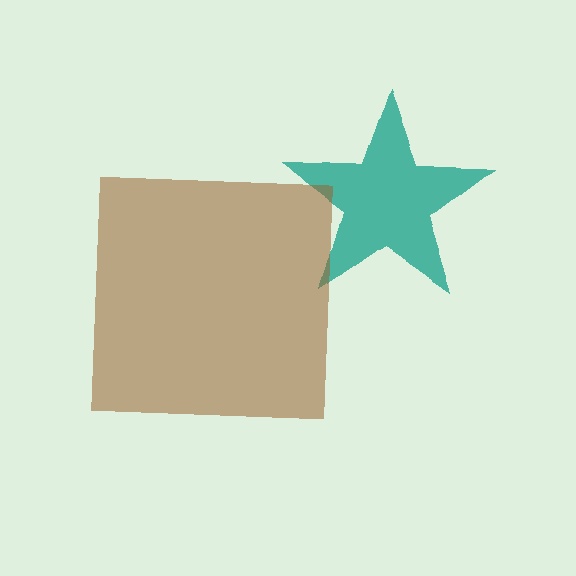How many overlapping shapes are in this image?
There are 2 overlapping shapes in the image.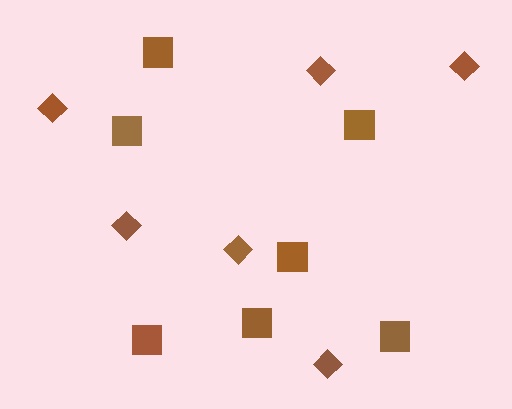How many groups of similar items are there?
There are 2 groups: one group of squares (7) and one group of diamonds (6).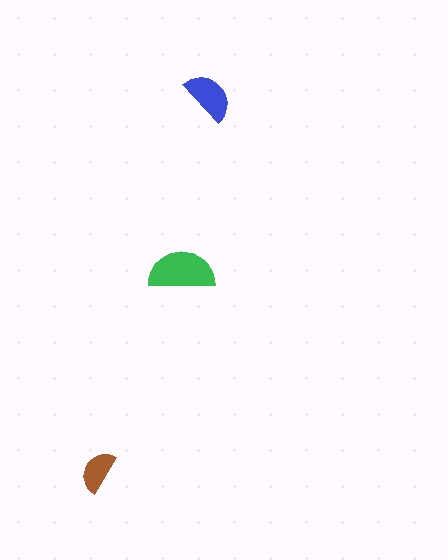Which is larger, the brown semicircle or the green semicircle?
The green one.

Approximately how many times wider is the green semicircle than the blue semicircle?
About 1.5 times wider.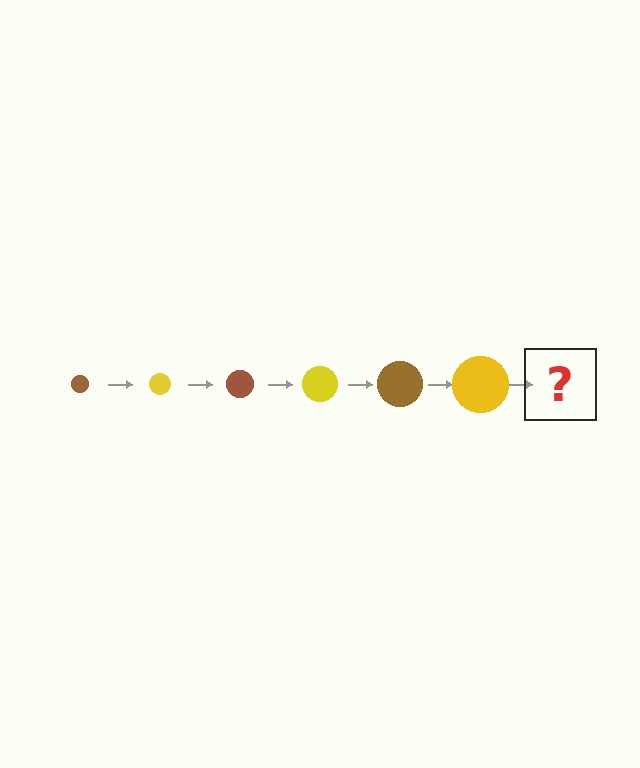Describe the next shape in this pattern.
It should be a brown circle, larger than the previous one.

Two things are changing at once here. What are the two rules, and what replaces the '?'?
The two rules are that the circle grows larger each step and the color cycles through brown and yellow. The '?' should be a brown circle, larger than the previous one.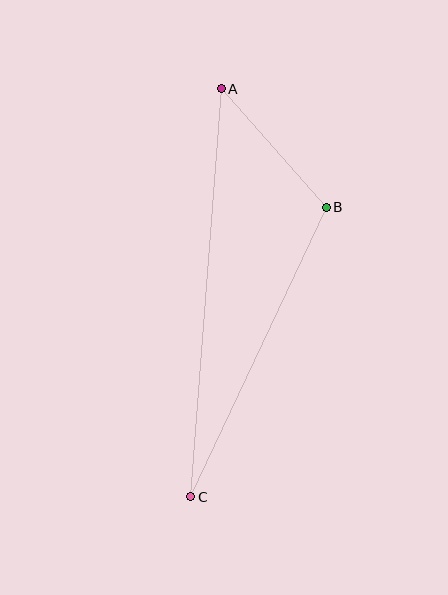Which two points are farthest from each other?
Points A and C are farthest from each other.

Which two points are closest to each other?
Points A and B are closest to each other.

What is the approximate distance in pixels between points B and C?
The distance between B and C is approximately 320 pixels.